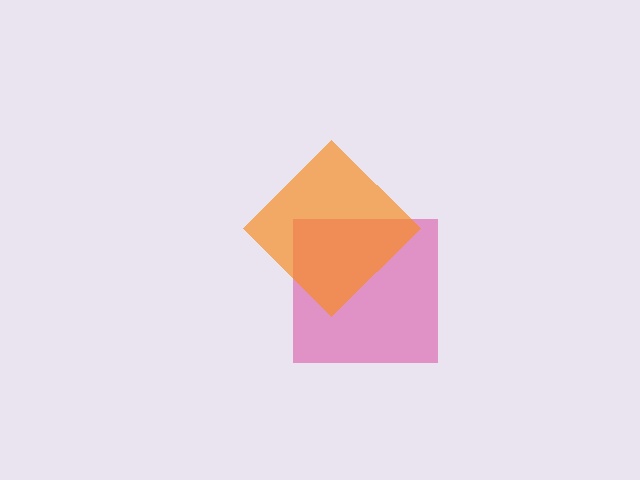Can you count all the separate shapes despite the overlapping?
Yes, there are 2 separate shapes.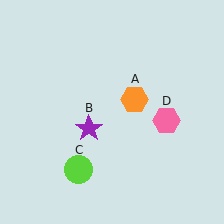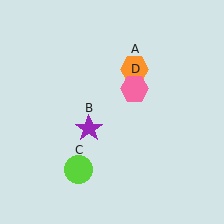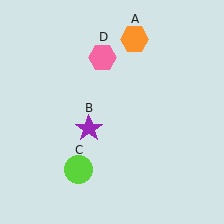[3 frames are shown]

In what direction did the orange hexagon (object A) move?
The orange hexagon (object A) moved up.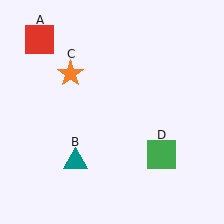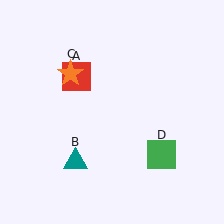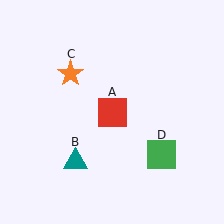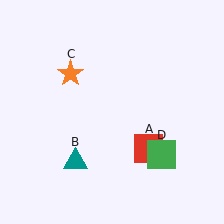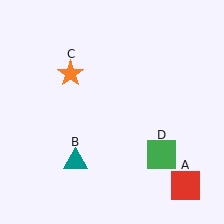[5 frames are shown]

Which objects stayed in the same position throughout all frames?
Teal triangle (object B) and orange star (object C) and green square (object D) remained stationary.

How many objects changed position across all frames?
1 object changed position: red square (object A).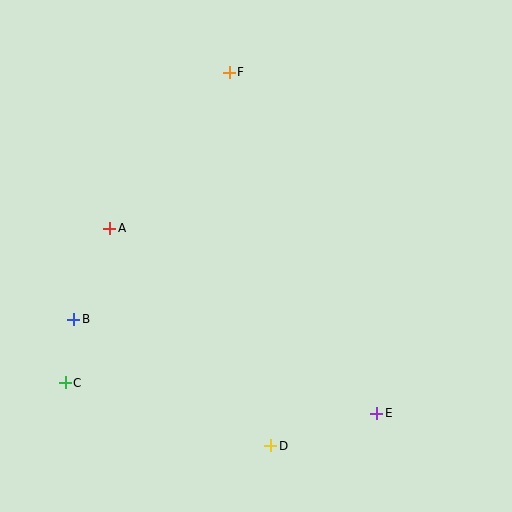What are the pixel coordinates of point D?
Point D is at (271, 446).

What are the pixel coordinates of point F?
Point F is at (229, 72).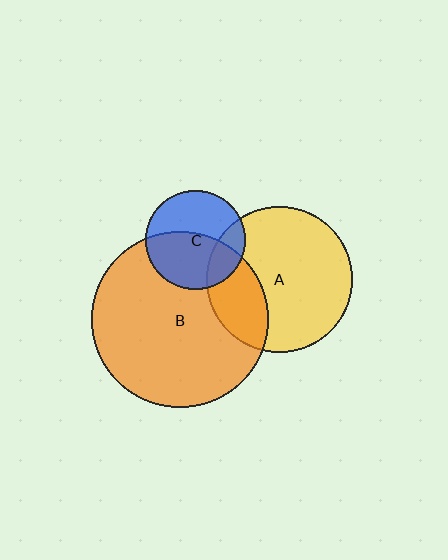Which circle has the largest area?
Circle B (orange).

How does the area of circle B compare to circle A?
Approximately 1.5 times.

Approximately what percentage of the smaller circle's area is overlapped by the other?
Approximately 50%.